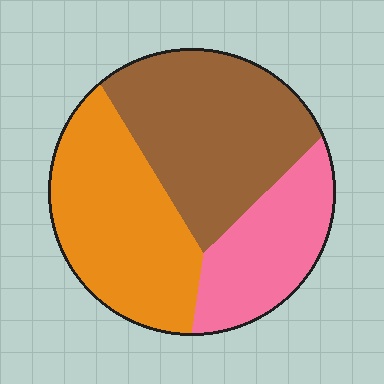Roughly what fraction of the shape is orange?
Orange takes up about three eighths (3/8) of the shape.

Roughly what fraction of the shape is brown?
Brown covers 40% of the shape.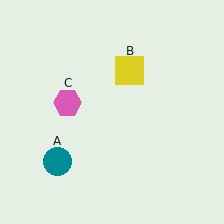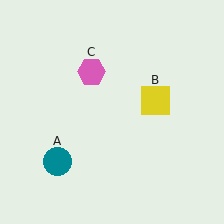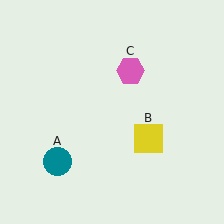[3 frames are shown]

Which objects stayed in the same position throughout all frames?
Teal circle (object A) remained stationary.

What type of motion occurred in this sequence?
The yellow square (object B), pink hexagon (object C) rotated clockwise around the center of the scene.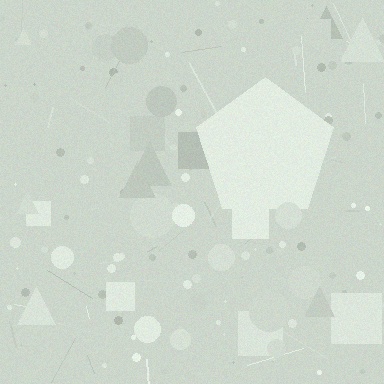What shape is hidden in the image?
A pentagon is hidden in the image.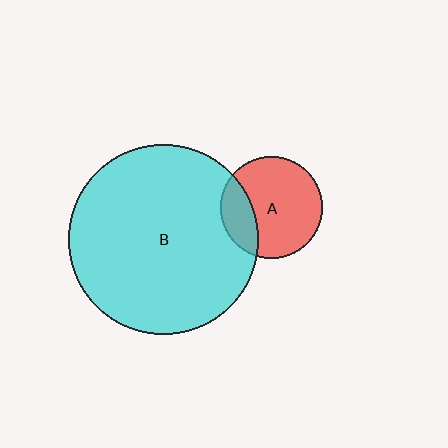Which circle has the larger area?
Circle B (cyan).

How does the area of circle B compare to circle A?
Approximately 3.5 times.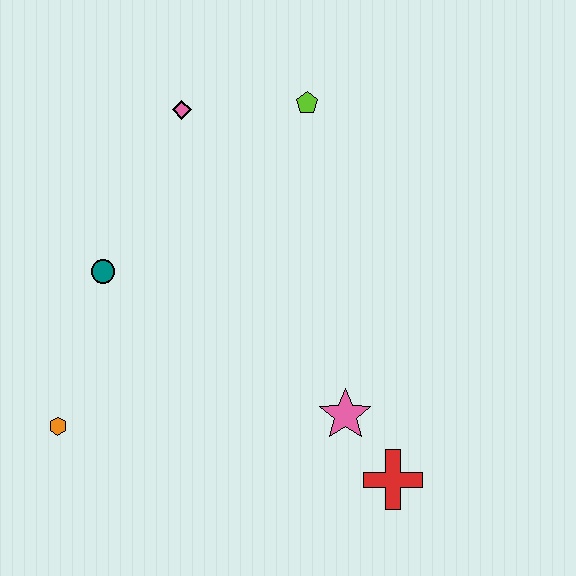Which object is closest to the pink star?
The red cross is closest to the pink star.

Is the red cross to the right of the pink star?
Yes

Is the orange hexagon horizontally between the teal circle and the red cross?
No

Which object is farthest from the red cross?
The pink diamond is farthest from the red cross.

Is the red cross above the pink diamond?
No